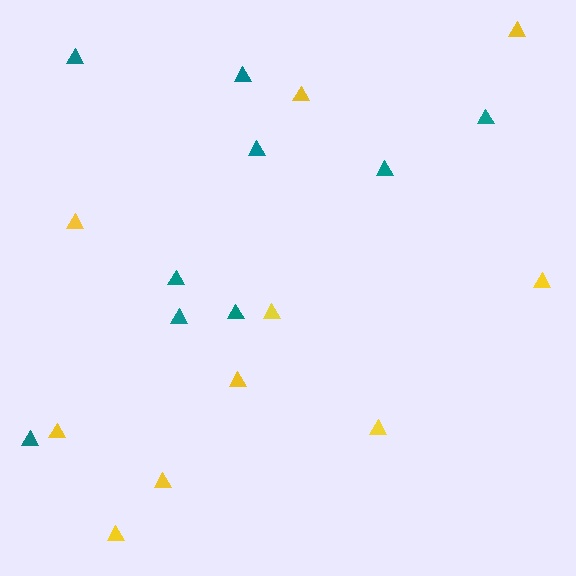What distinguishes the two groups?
There are 2 groups: one group of yellow triangles (10) and one group of teal triangles (9).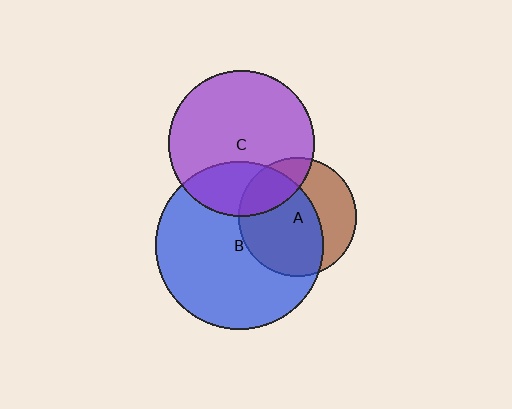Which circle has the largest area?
Circle B (blue).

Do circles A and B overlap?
Yes.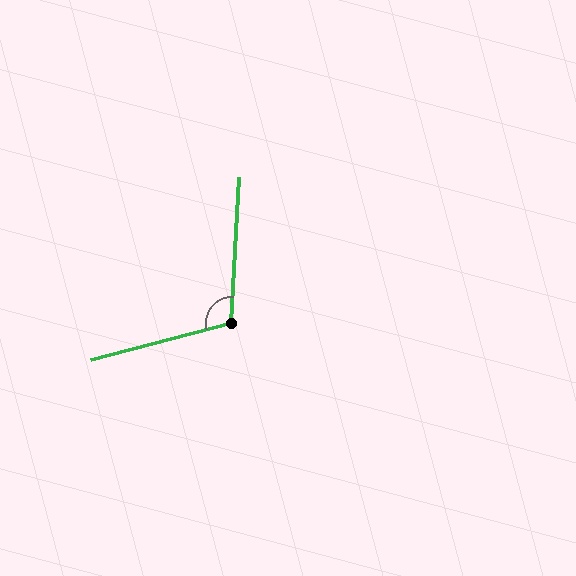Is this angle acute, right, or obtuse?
It is obtuse.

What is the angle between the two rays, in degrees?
Approximately 108 degrees.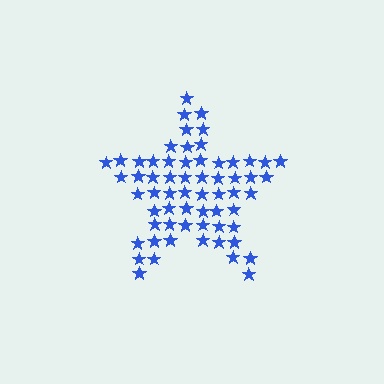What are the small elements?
The small elements are stars.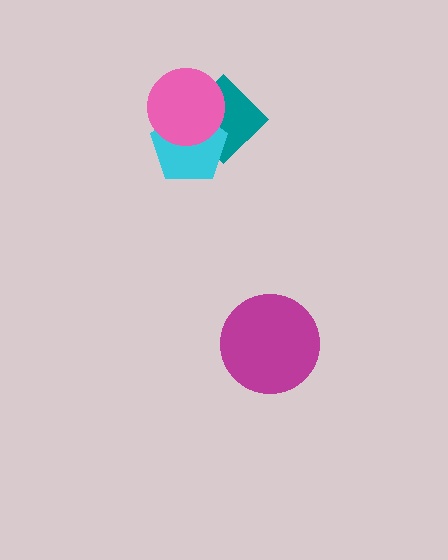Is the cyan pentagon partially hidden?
Yes, it is partially covered by another shape.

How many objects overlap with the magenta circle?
0 objects overlap with the magenta circle.